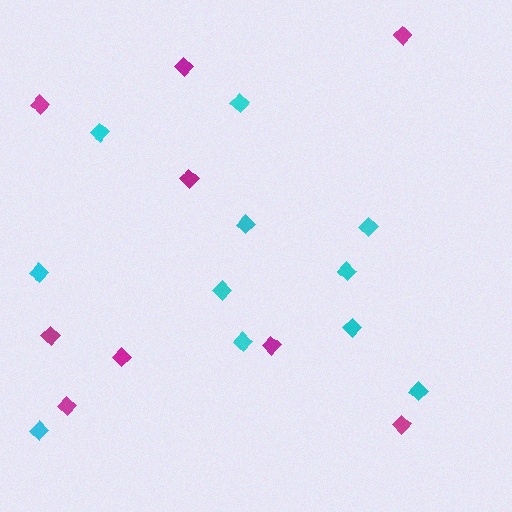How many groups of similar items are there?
There are 2 groups: one group of magenta diamonds (9) and one group of cyan diamonds (11).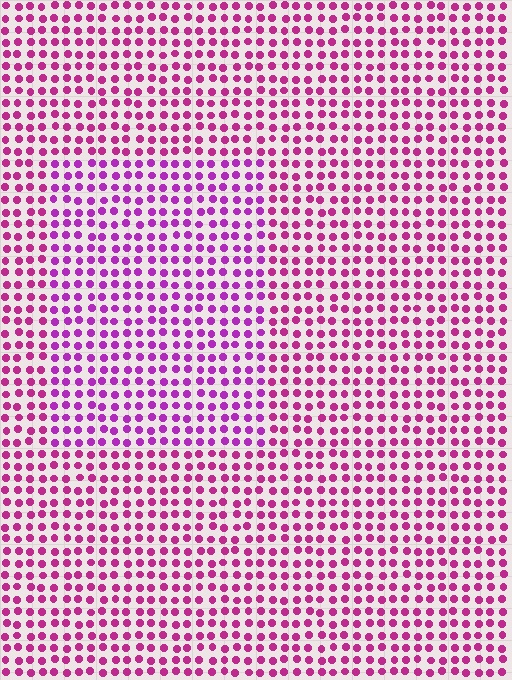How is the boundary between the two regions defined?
The boundary is defined purely by a slight shift in hue (about 24 degrees). Spacing, size, and orientation are identical on both sides.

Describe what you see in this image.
The image is filled with small magenta elements in a uniform arrangement. A rectangle-shaped region is visible where the elements are tinted to a slightly different hue, forming a subtle color boundary.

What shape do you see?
I see a rectangle.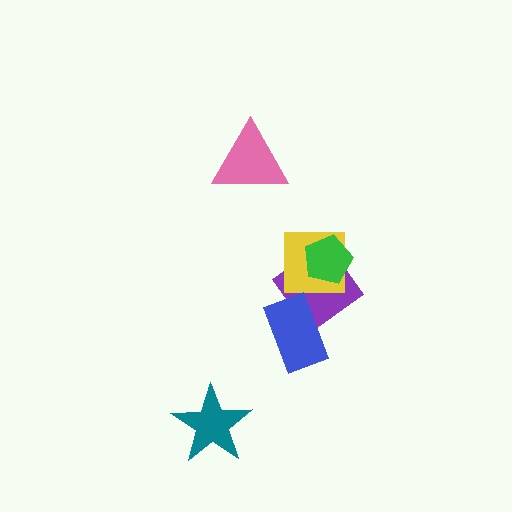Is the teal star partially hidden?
No, no other shape covers it.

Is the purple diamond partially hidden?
Yes, it is partially covered by another shape.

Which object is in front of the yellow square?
The green pentagon is in front of the yellow square.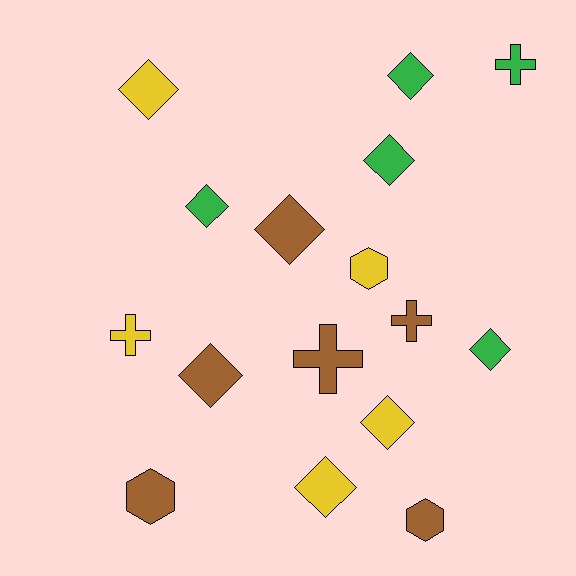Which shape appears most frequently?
Diamond, with 9 objects.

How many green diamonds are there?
There are 4 green diamonds.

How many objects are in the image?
There are 16 objects.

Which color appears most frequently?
Brown, with 6 objects.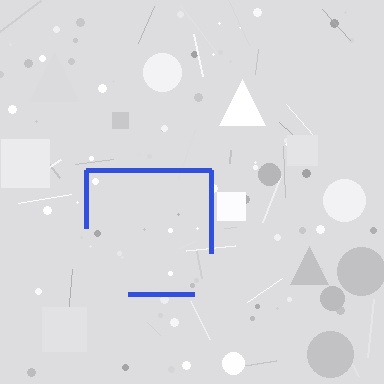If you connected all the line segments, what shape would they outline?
They would outline a square.